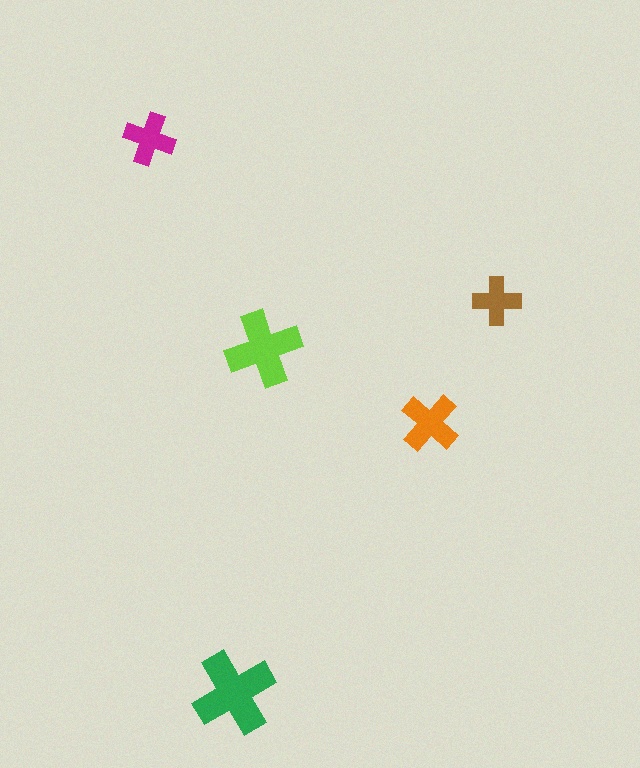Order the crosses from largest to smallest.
the green one, the lime one, the orange one, the magenta one, the brown one.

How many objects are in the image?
There are 5 objects in the image.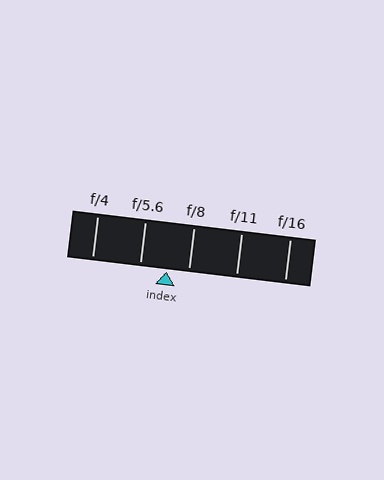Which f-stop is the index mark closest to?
The index mark is closest to f/8.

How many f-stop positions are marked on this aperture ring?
There are 5 f-stop positions marked.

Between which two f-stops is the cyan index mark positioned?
The index mark is between f/5.6 and f/8.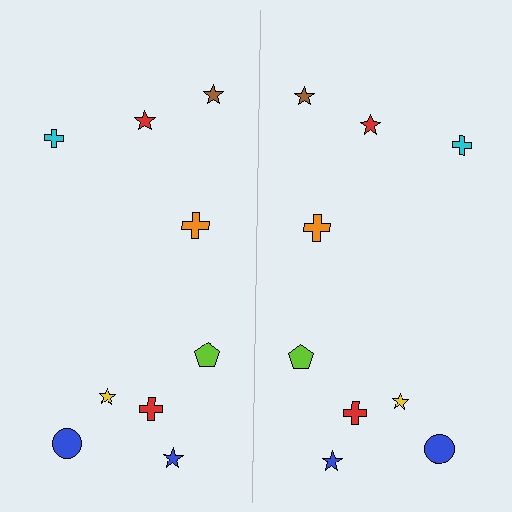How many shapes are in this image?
There are 18 shapes in this image.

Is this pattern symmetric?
Yes, this pattern has bilateral (reflection) symmetry.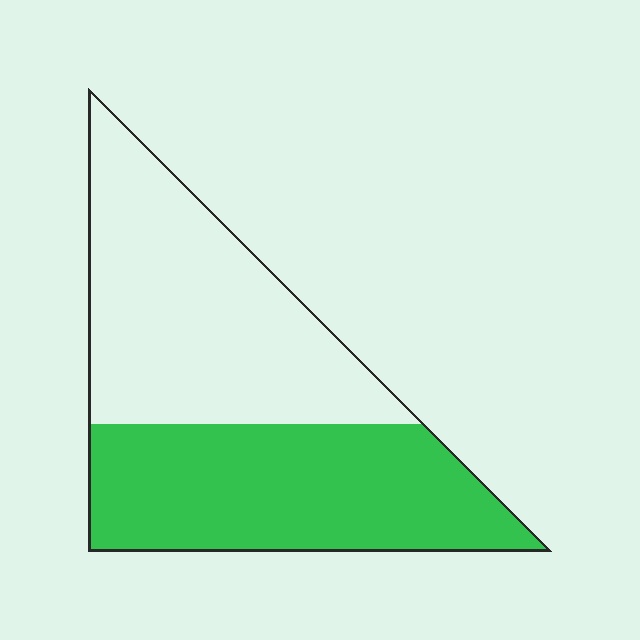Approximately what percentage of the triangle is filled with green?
Approximately 50%.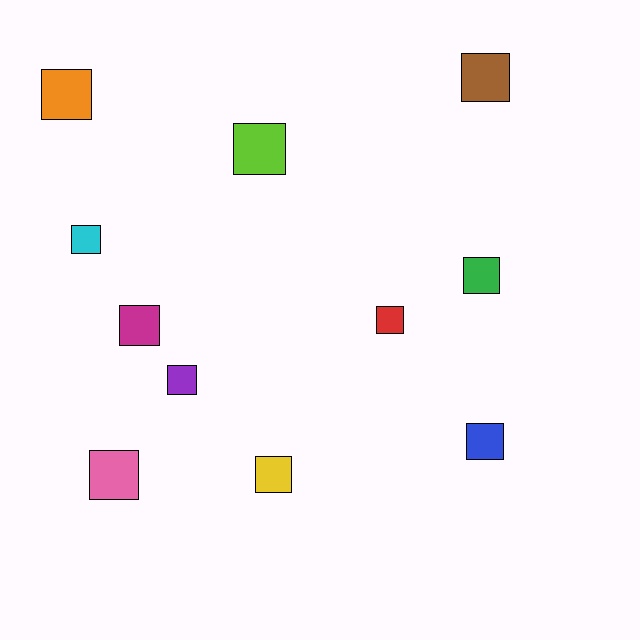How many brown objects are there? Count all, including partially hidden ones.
There is 1 brown object.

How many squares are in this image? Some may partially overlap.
There are 11 squares.